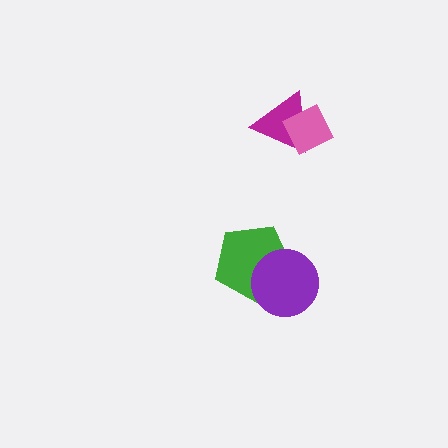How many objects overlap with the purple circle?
1 object overlaps with the purple circle.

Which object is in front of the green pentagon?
The purple circle is in front of the green pentagon.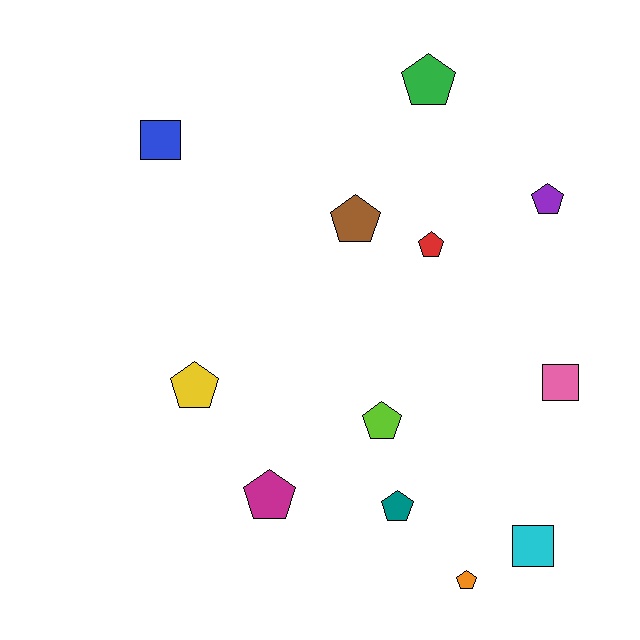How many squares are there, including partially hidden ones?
There are 3 squares.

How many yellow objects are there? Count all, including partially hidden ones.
There is 1 yellow object.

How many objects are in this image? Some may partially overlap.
There are 12 objects.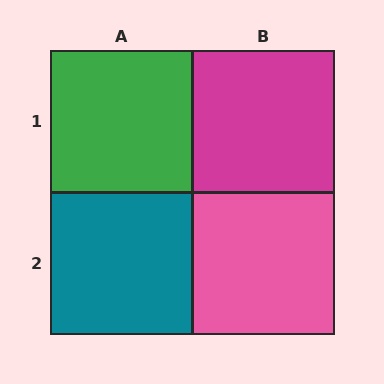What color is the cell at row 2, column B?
Pink.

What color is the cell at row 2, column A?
Teal.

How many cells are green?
1 cell is green.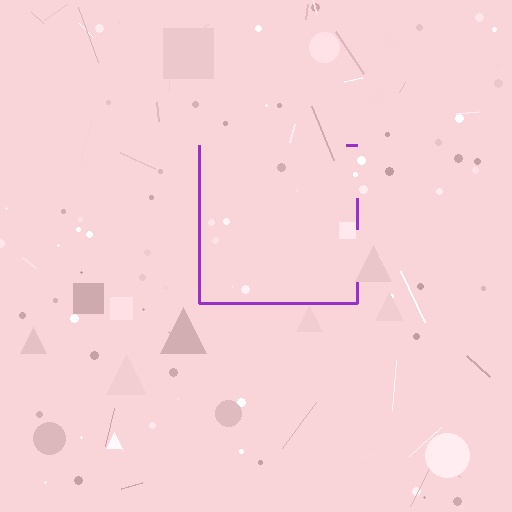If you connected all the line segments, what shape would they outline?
They would outline a square.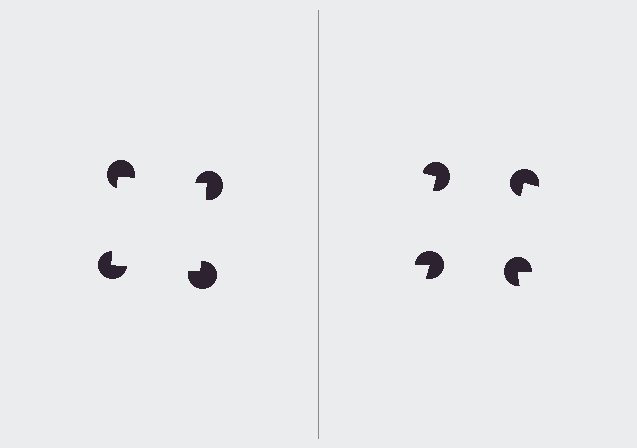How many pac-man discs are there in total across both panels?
8 — 4 on each side.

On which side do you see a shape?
An illusory square appears on the left side. On the right side the wedge cuts are rotated, so no coherent shape forms.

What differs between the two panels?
The pac-man discs are positioned identically on both sides; only the wedge orientations differ. On the left they align to a square; on the right they are misaligned.